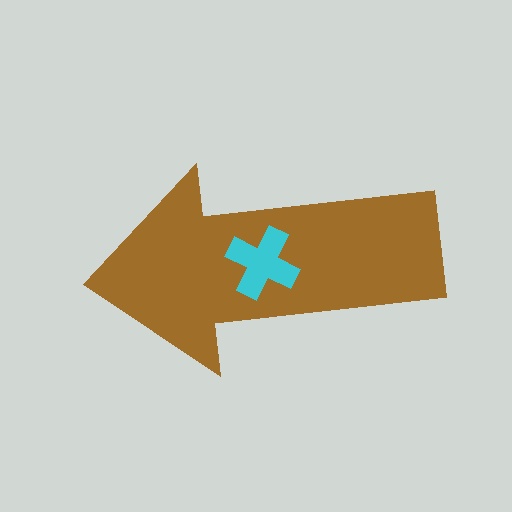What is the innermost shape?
The cyan cross.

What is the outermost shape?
The brown arrow.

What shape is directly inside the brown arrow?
The cyan cross.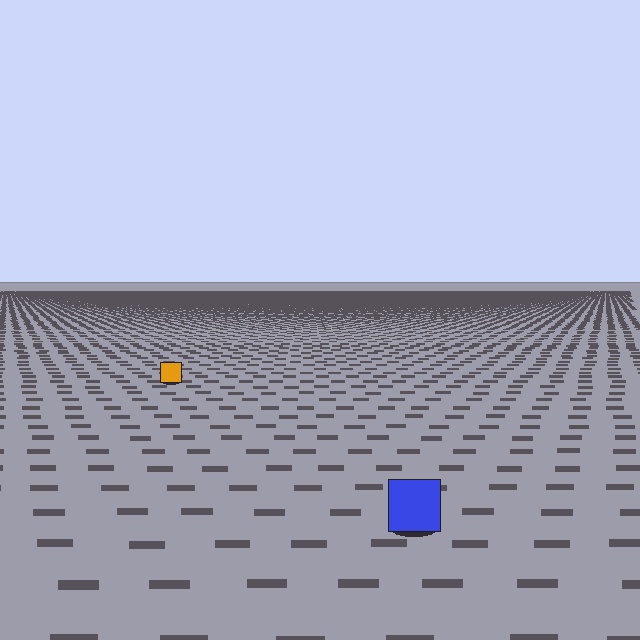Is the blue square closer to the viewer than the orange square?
Yes. The blue square is closer — you can tell from the texture gradient: the ground texture is coarser near it.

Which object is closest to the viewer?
The blue square is closest. The texture marks near it are larger and more spread out.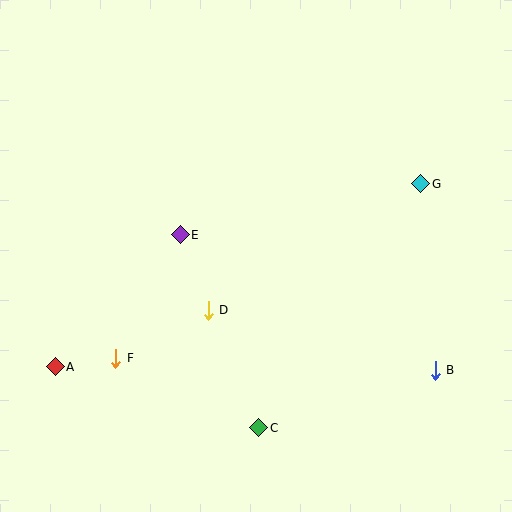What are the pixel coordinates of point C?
Point C is at (259, 428).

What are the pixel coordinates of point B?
Point B is at (435, 370).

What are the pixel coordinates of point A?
Point A is at (55, 367).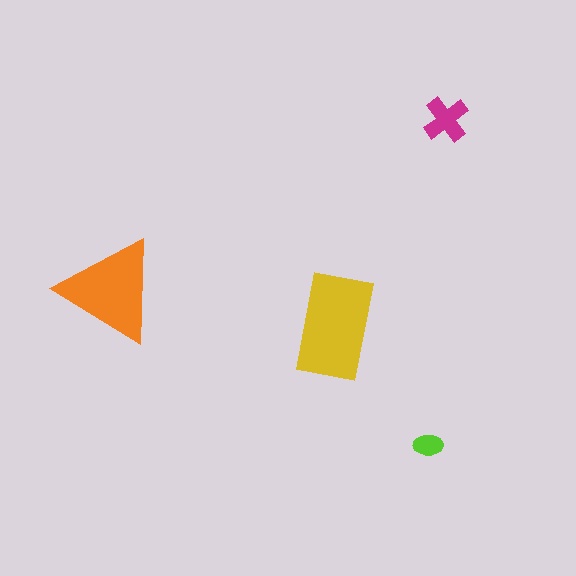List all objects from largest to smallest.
The yellow rectangle, the orange triangle, the magenta cross, the lime ellipse.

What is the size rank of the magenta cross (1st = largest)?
3rd.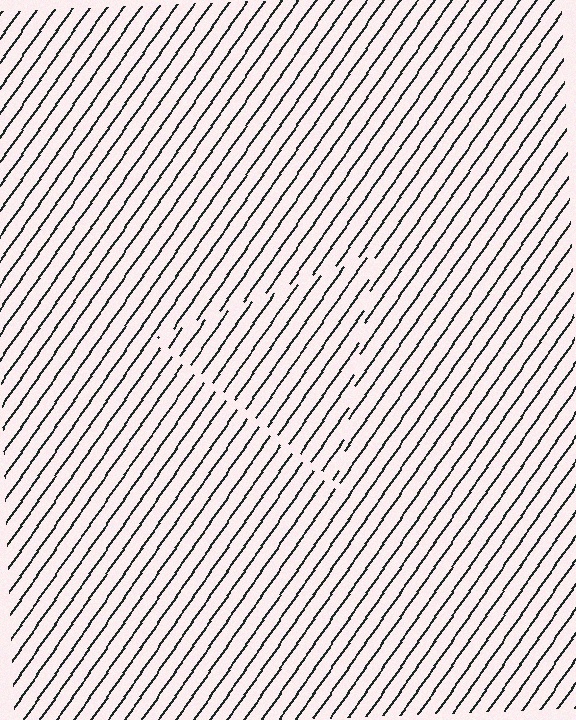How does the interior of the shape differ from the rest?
The interior of the shape contains the same grating, shifted by half a period — the contour is defined by the phase discontinuity where line-ends from the inner and outer gratings abut.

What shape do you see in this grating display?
An illusory triangle. The interior of the shape contains the same grating, shifted by half a period — the contour is defined by the phase discontinuity where line-ends from the inner and outer gratings abut.